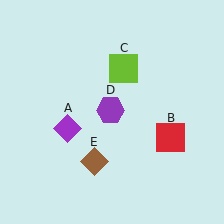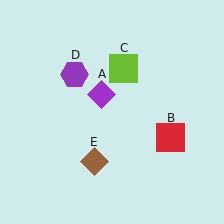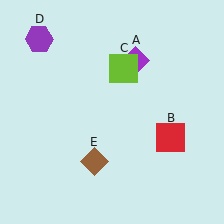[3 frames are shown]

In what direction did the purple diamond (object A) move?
The purple diamond (object A) moved up and to the right.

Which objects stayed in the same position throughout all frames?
Red square (object B) and lime square (object C) and brown diamond (object E) remained stationary.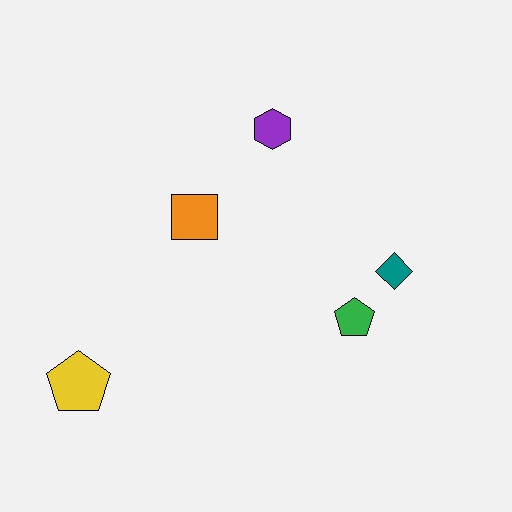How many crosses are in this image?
There are no crosses.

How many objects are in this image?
There are 5 objects.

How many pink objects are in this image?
There are no pink objects.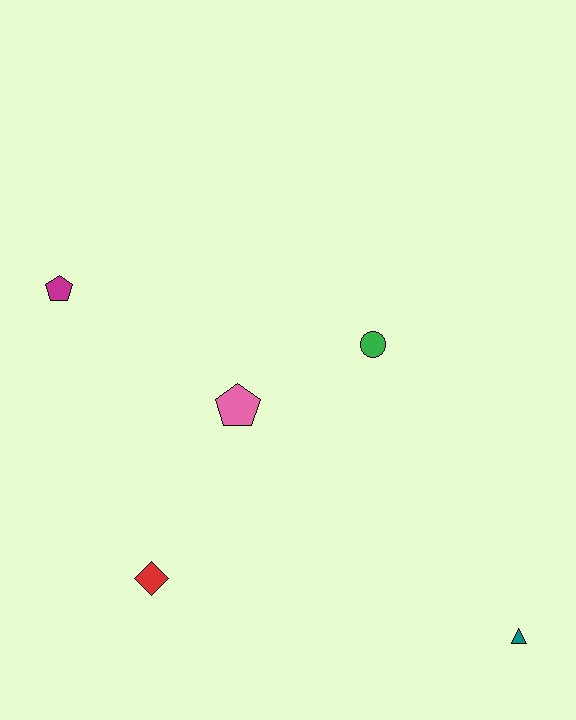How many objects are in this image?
There are 5 objects.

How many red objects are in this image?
There is 1 red object.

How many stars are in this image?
There are no stars.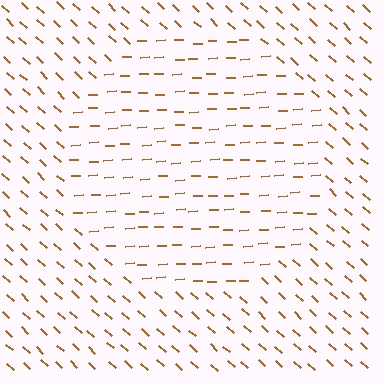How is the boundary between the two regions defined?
The boundary is defined purely by a change in line orientation (approximately 45 degrees difference). All lines are the same color and thickness.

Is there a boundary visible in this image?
Yes, there is a texture boundary formed by a change in line orientation.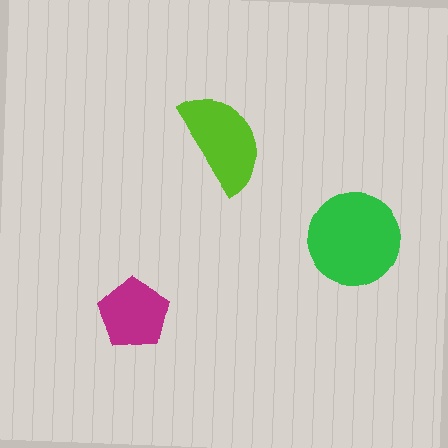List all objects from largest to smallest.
The green circle, the lime semicircle, the magenta pentagon.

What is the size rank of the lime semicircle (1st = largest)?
2nd.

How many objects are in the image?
There are 3 objects in the image.